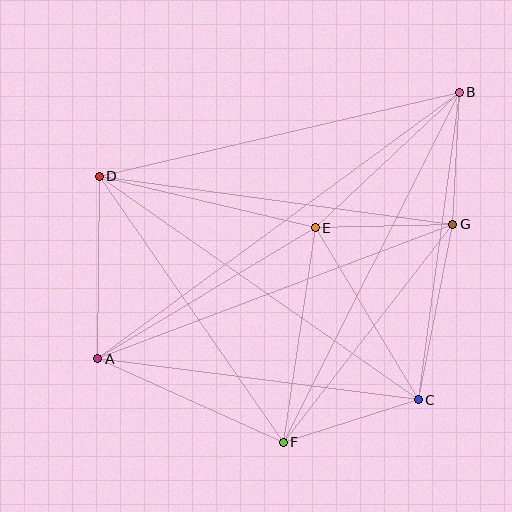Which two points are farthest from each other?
Points A and B are farthest from each other.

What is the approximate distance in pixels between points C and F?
The distance between C and F is approximately 142 pixels.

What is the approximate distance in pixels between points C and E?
The distance between C and E is approximately 200 pixels.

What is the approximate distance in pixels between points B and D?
The distance between B and D is approximately 370 pixels.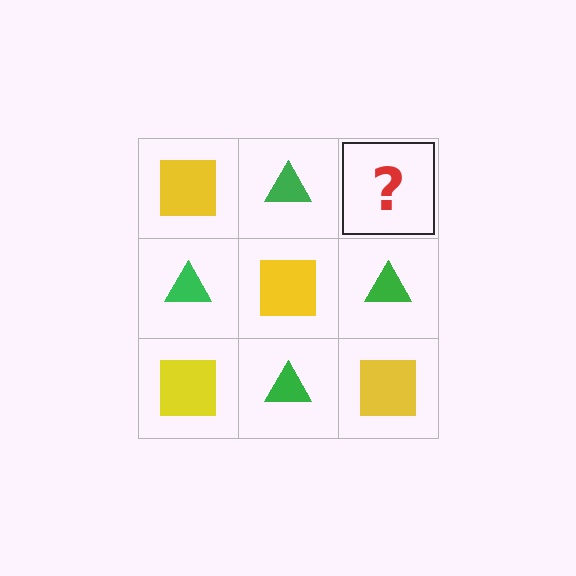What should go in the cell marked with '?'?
The missing cell should contain a yellow square.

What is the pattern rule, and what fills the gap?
The rule is that it alternates yellow square and green triangle in a checkerboard pattern. The gap should be filled with a yellow square.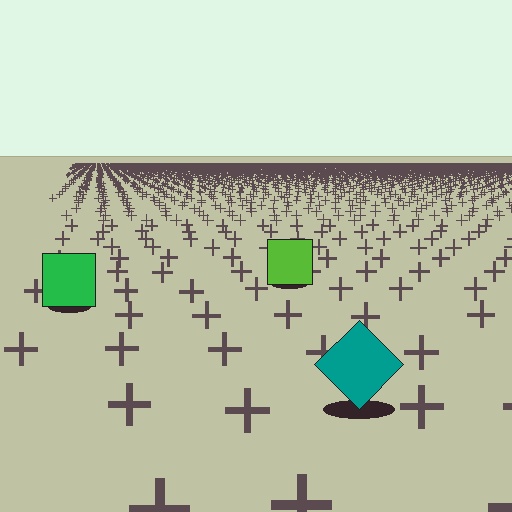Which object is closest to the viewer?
The teal diamond is closest. The texture marks near it are larger and more spread out.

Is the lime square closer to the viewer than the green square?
No. The green square is closer — you can tell from the texture gradient: the ground texture is coarser near it.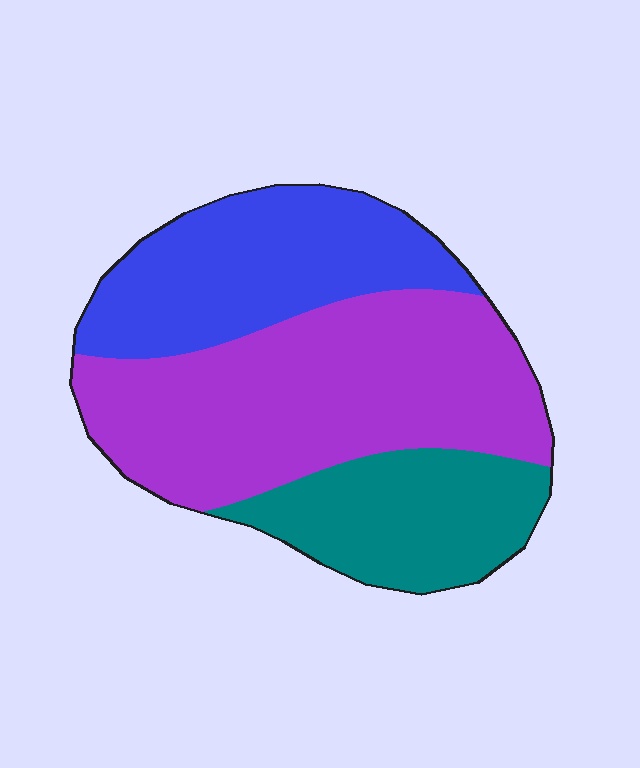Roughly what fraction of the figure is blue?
Blue covers around 30% of the figure.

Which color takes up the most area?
Purple, at roughly 50%.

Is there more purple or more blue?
Purple.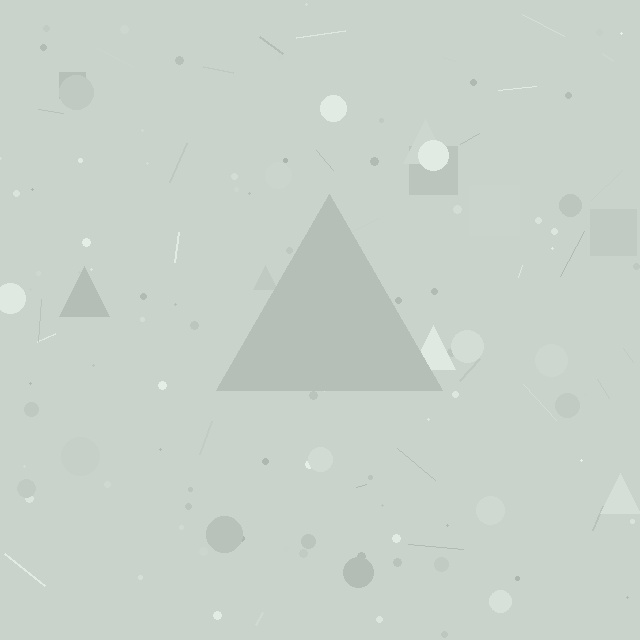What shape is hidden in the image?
A triangle is hidden in the image.